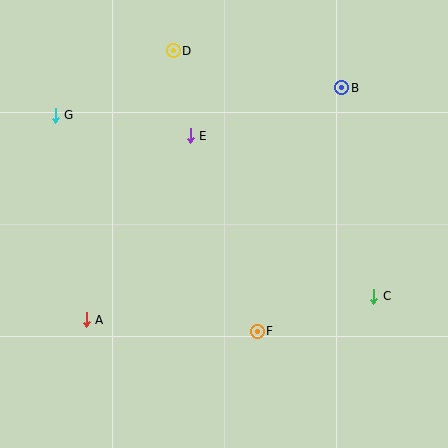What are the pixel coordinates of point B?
Point B is at (342, 88).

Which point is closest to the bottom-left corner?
Point A is closest to the bottom-left corner.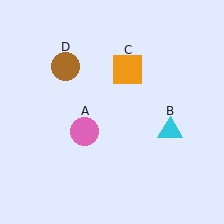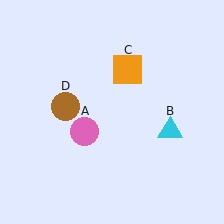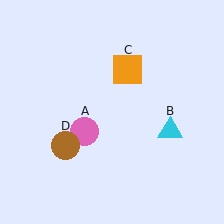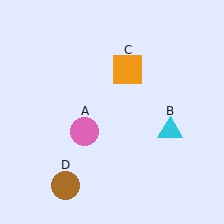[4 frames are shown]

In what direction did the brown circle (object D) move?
The brown circle (object D) moved down.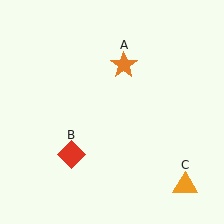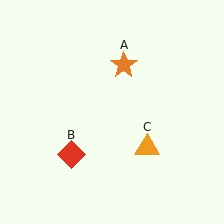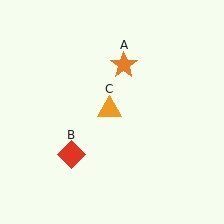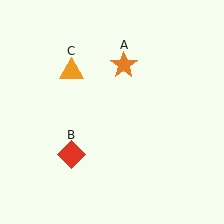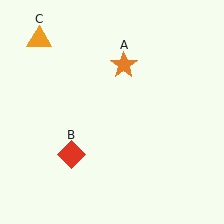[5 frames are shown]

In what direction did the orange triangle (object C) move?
The orange triangle (object C) moved up and to the left.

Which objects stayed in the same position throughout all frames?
Orange star (object A) and red diamond (object B) remained stationary.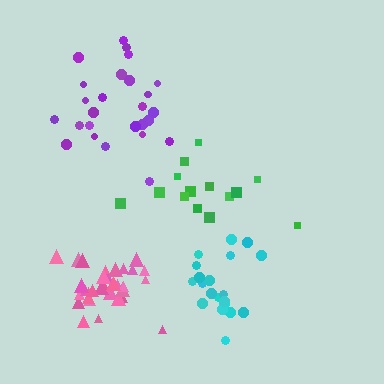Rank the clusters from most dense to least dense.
pink, cyan, purple, green.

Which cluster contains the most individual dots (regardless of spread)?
Pink (32).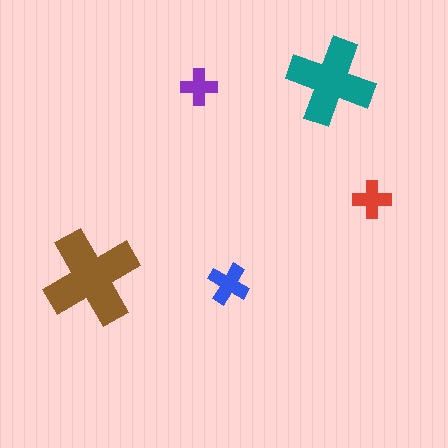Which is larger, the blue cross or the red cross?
The blue one.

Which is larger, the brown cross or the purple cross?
The brown one.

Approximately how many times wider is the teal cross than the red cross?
About 2.5 times wider.